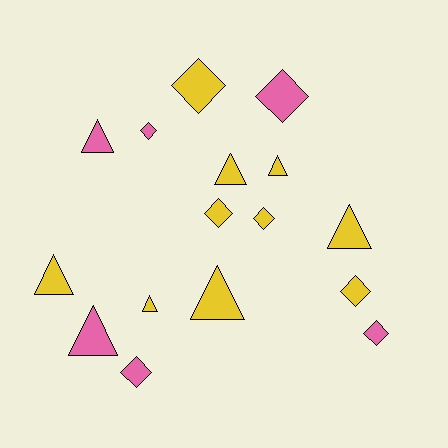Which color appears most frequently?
Yellow, with 10 objects.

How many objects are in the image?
There are 16 objects.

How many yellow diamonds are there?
There are 4 yellow diamonds.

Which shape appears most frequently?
Diamond, with 8 objects.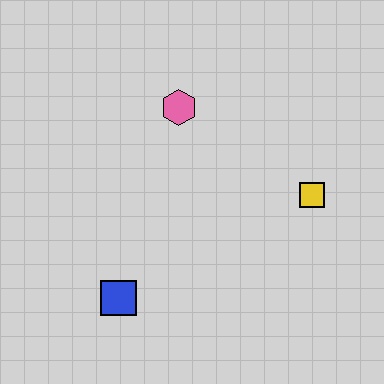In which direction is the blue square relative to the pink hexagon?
The blue square is below the pink hexagon.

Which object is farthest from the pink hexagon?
The blue square is farthest from the pink hexagon.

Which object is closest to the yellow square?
The pink hexagon is closest to the yellow square.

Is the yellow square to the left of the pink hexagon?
No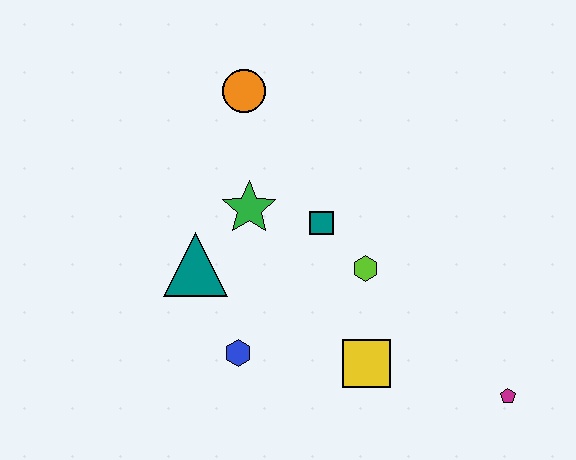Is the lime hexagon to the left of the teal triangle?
No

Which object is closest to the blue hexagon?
The teal triangle is closest to the blue hexagon.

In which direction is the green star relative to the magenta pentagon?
The green star is to the left of the magenta pentagon.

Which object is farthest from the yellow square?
The orange circle is farthest from the yellow square.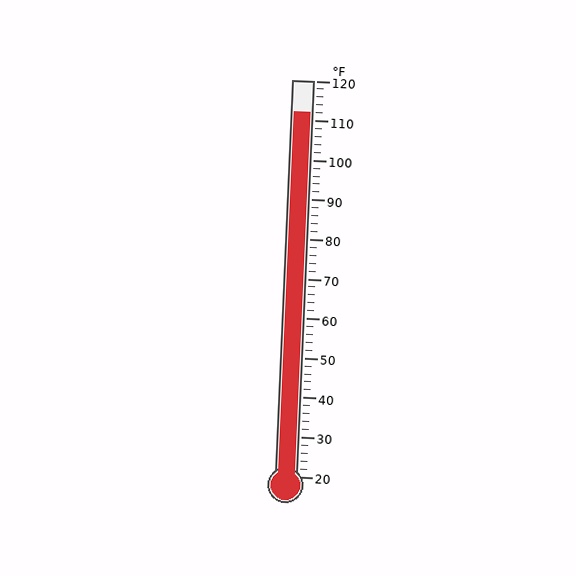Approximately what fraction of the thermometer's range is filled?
The thermometer is filled to approximately 90% of its range.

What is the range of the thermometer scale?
The thermometer scale ranges from 20°F to 120°F.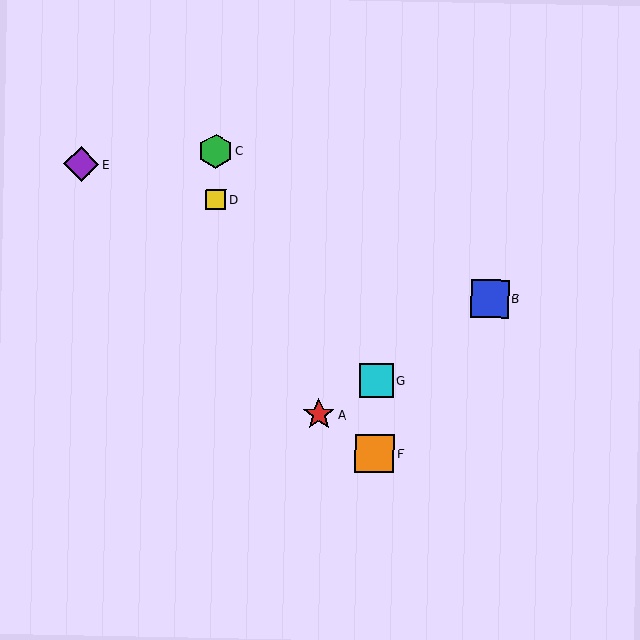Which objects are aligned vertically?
Objects F, G are aligned vertically.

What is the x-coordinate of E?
Object E is at x≈81.